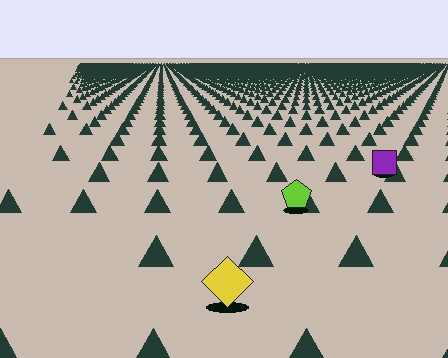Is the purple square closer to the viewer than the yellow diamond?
No. The yellow diamond is closer — you can tell from the texture gradient: the ground texture is coarser near it.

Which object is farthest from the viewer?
The purple square is farthest from the viewer. It appears smaller and the ground texture around it is denser.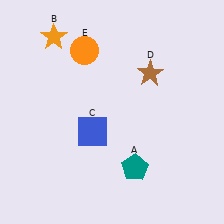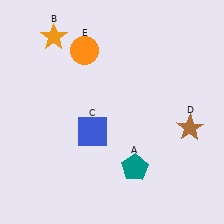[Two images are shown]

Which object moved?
The brown star (D) moved down.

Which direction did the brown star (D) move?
The brown star (D) moved down.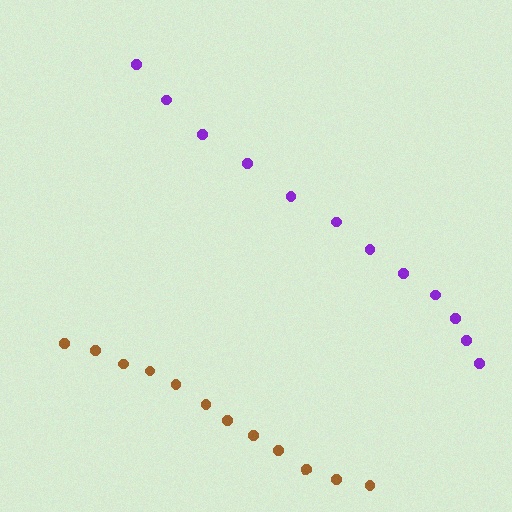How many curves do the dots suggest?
There are 2 distinct paths.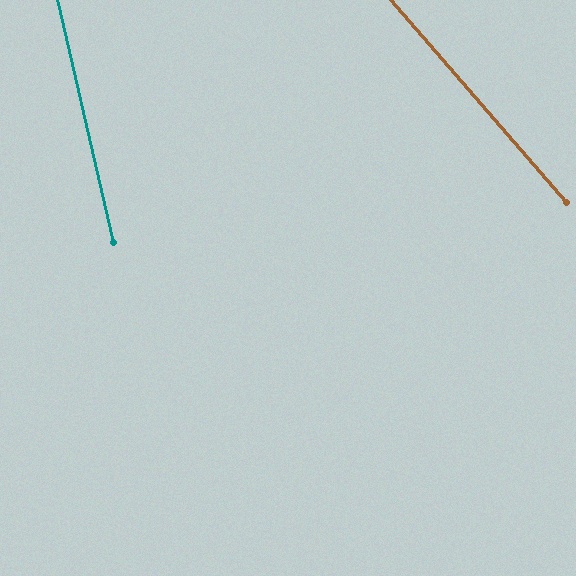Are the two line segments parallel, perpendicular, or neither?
Neither parallel nor perpendicular — they differ by about 28°.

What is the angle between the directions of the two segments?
Approximately 28 degrees.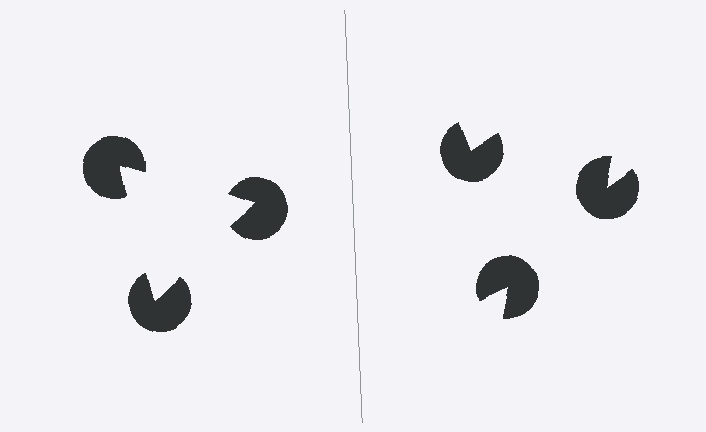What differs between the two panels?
The pac-man discs are positioned identically on both sides; only the wedge orientations differ. On the left they align to a triangle; on the right they are misaligned.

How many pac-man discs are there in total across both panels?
6 — 3 on each side.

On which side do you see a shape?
An illusory triangle appears on the left side. On the right side the wedge cuts are rotated, so no coherent shape forms.